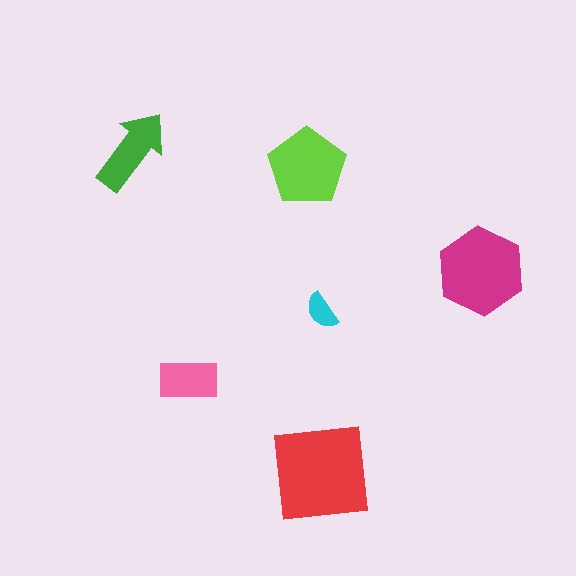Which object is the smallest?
The cyan semicircle.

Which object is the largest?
The red square.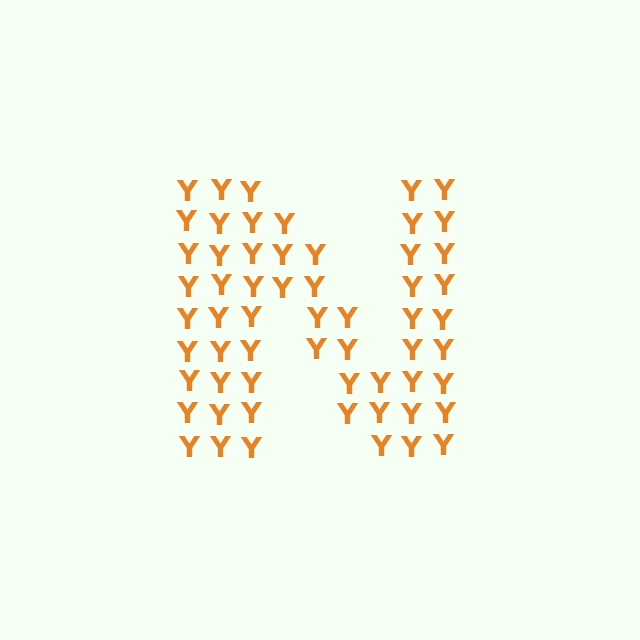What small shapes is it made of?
It is made of small letter Y's.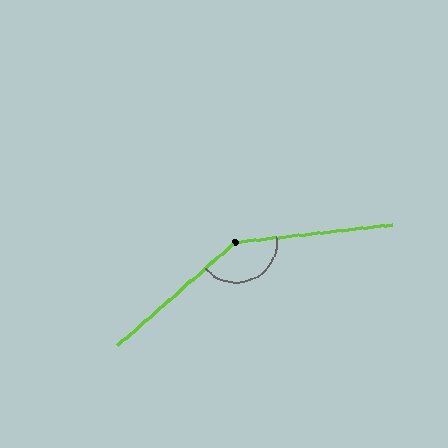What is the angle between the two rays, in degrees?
Approximately 145 degrees.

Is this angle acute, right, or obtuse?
It is obtuse.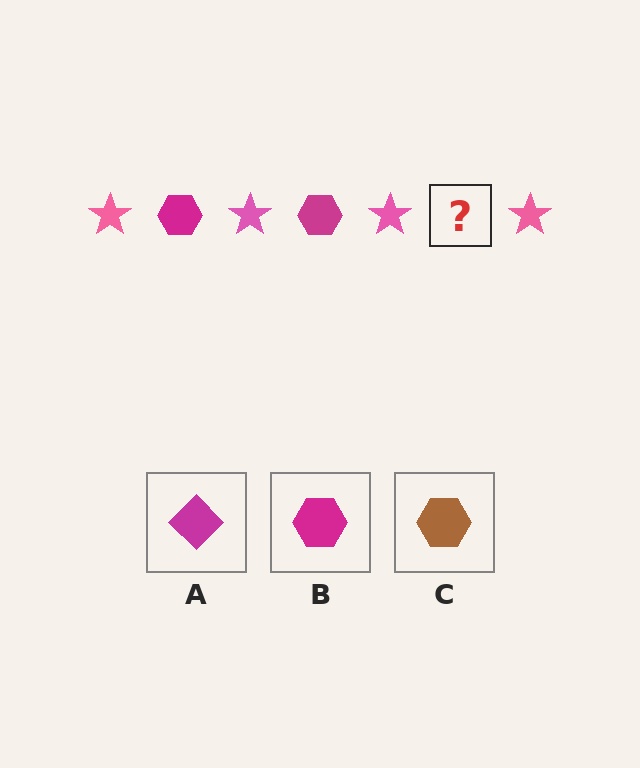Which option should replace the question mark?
Option B.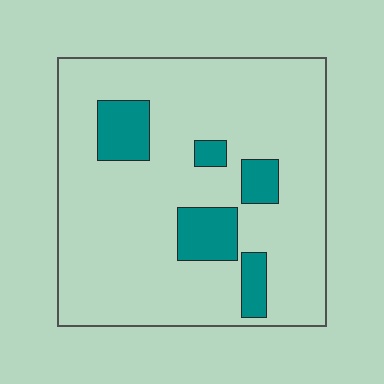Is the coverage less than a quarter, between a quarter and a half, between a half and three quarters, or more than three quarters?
Less than a quarter.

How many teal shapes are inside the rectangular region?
5.